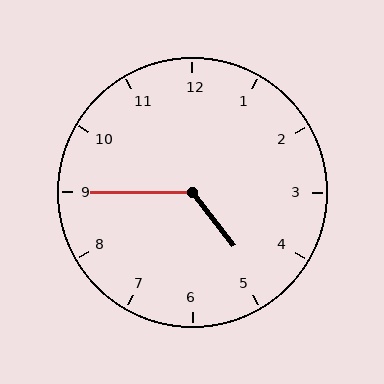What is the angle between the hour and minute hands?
Approximately 128 degrees.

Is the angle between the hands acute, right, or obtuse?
It is obtuse.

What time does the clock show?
4:45.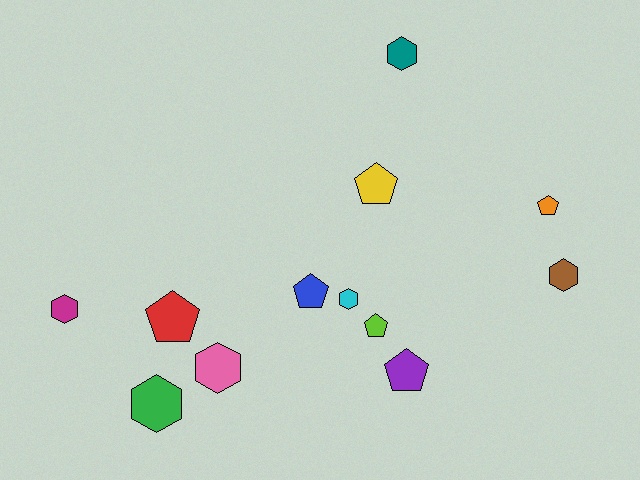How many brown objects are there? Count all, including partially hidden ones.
There is 1 brown object.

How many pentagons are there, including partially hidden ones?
There are 6 pentagons.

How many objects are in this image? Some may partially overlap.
There are 12 objects.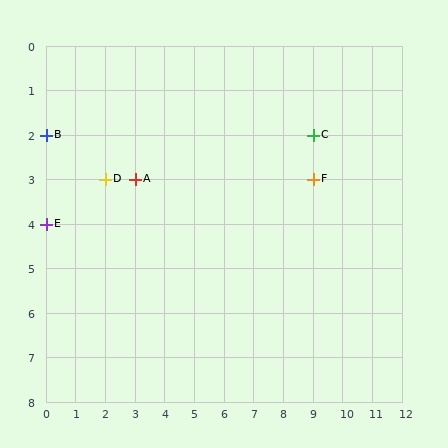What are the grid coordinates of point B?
Point B is at grid coordinates (0, 2).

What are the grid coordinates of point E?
Point E is at grid coordinates (0, 4).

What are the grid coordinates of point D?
Point D is at grid coordinates (2, 3).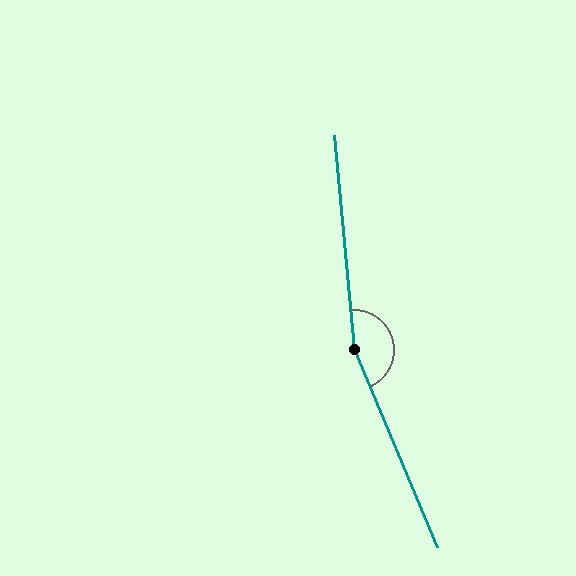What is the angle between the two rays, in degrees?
Approximately 162 degrees.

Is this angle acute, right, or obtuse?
It is obtuse.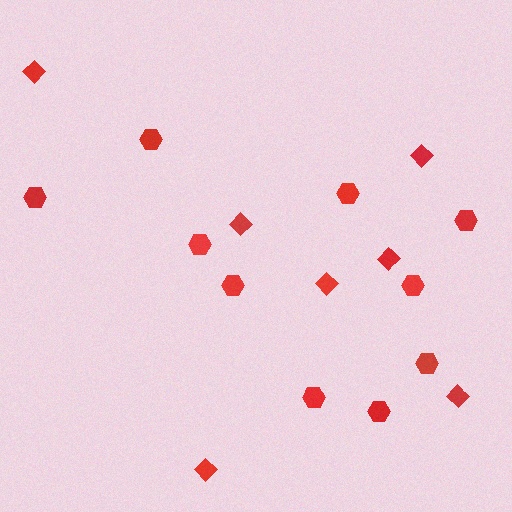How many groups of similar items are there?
There are 2 groups: one group of diamonds (7) and one group of hexagons (10).